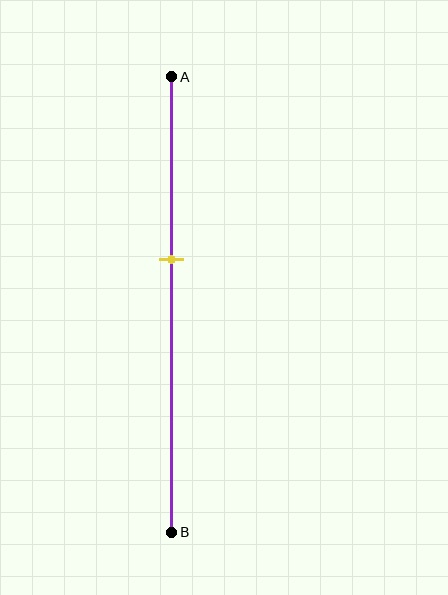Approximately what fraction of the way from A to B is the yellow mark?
The yellow mark is approximately 40% of the way from A to B.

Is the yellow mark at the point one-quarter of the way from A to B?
No, the mark is at about 40% from A, not at the 25% one-quarter point.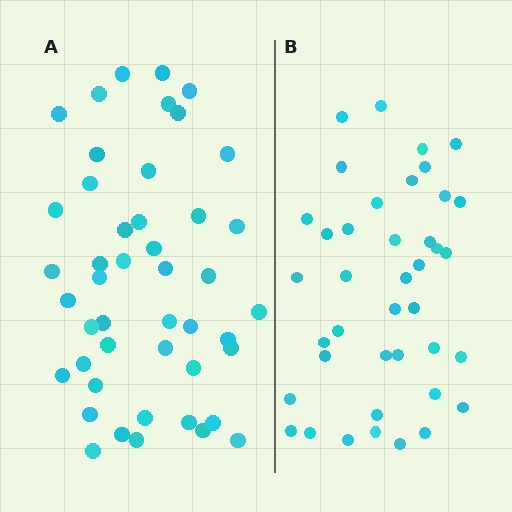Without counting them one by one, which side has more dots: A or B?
Region A (the left region) has more dots.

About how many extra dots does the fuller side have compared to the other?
Region A has about 6 more dots than region B.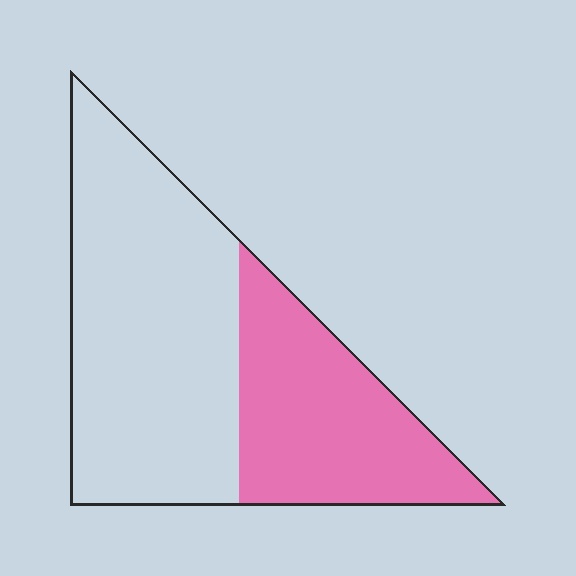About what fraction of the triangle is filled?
About three eighths (3/8).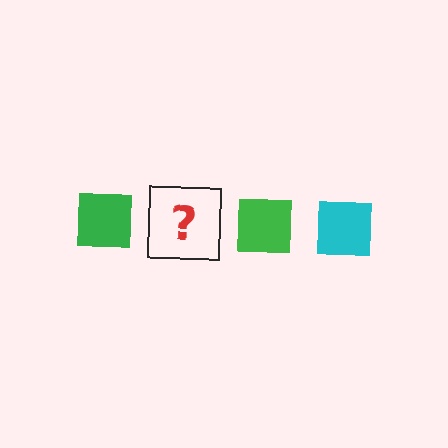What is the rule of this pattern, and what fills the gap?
The rule is that the pattern cycles through green, cyan squares. The gap should be filled with a cyan square.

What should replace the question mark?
The question mark should be replaced with a cyan square.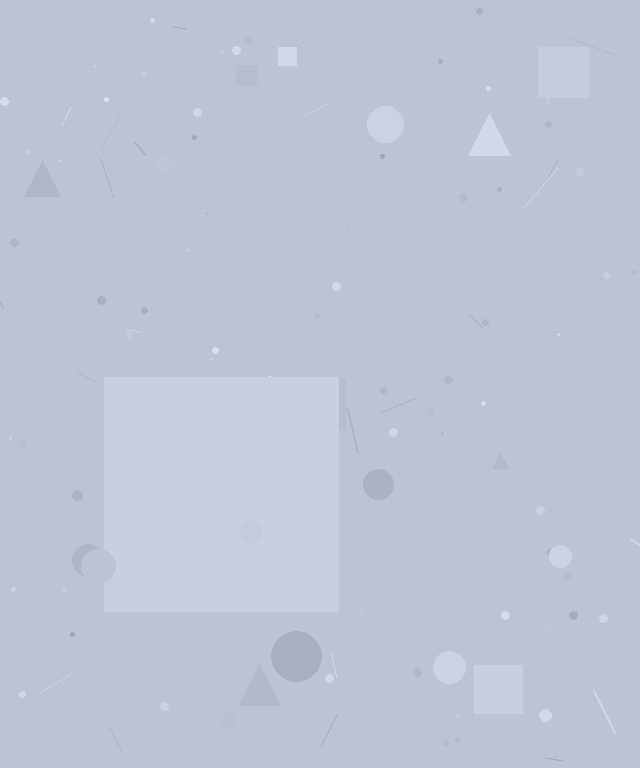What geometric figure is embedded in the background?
A square is embedded in the background.